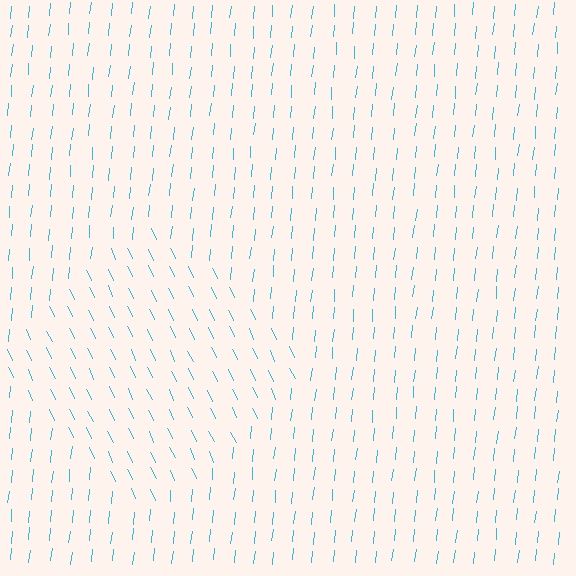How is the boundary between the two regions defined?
The boundary is defined purely by a change in line orientation (approximately 31 degrees difference). All lines are the same color and thickness.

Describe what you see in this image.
The image is filled with small cyan line segments. A diamond region in the image has lines oriented differently from the surrounding lines, creating a visible texture boundary.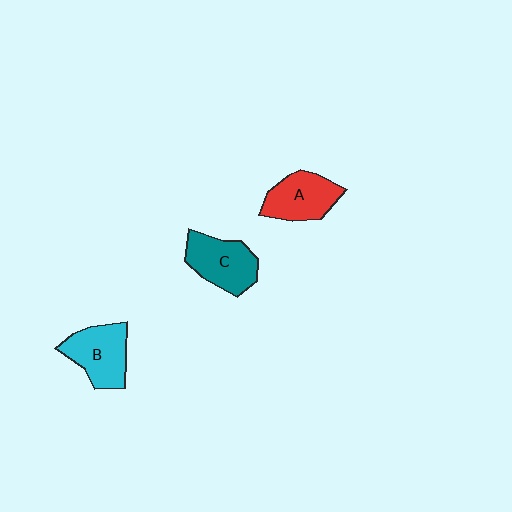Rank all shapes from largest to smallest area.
From largest to smallest: B (cyan), C (teal), A (red).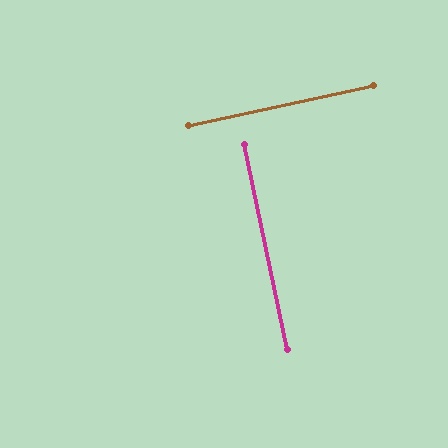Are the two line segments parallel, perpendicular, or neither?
Perpendicular — they meet at approximately 90°.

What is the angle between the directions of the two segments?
Approximately 90 degrees.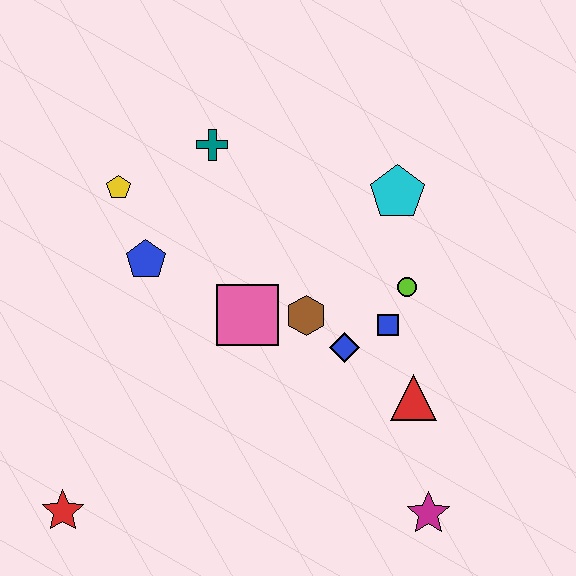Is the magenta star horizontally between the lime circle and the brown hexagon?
No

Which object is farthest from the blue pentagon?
The magenta star is farthest from the blue pentagon.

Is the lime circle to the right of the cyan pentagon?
Yes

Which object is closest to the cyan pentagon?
The lime circle is closest to the cyan pentagon.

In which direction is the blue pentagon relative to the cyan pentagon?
The blue pentagon is to the left of the cyan pentagon.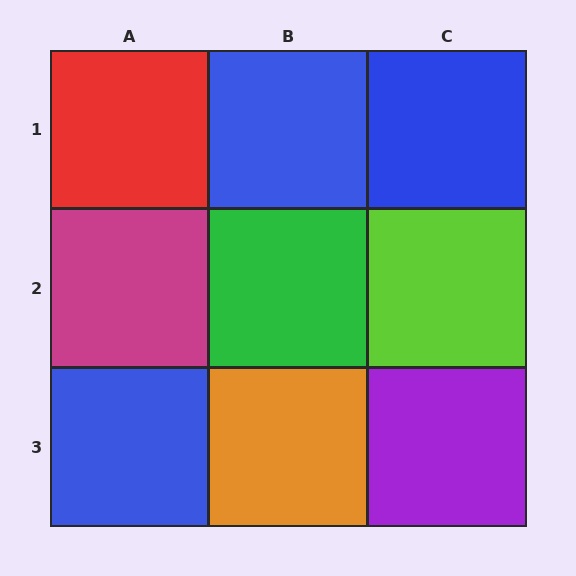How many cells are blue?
3 cells are blue.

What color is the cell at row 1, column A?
Red.